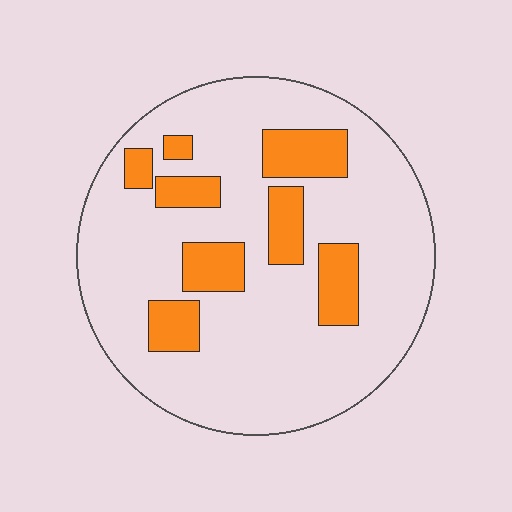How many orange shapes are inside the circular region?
8.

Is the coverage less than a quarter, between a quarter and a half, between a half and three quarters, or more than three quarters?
Less than a quarter.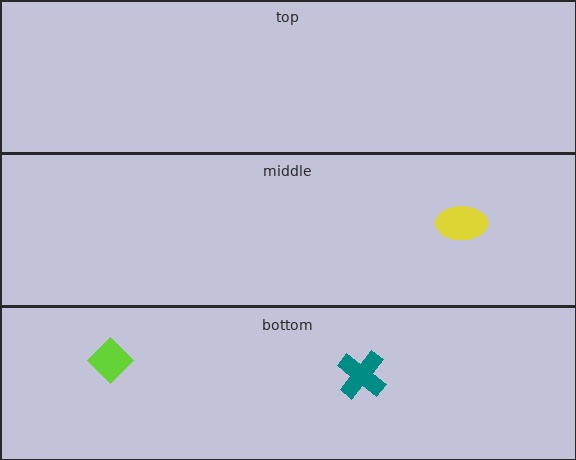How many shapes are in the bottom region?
2.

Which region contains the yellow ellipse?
The middle region.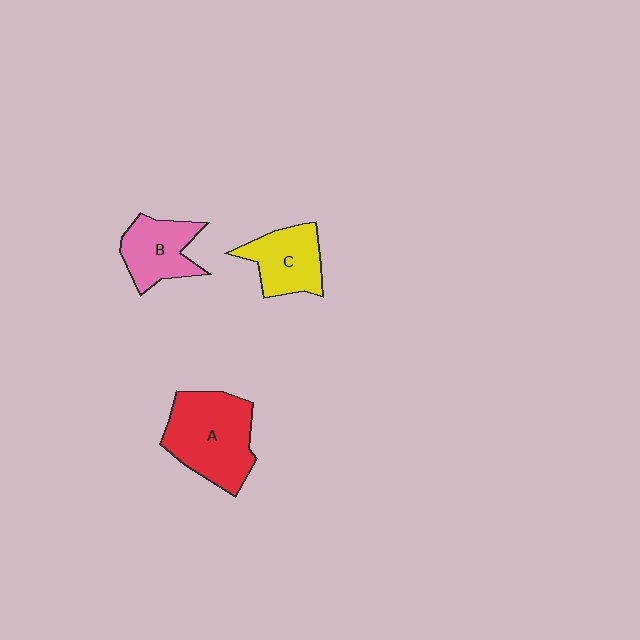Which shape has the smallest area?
Shape B (pink).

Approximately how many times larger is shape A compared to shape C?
Approximately 1.6 times.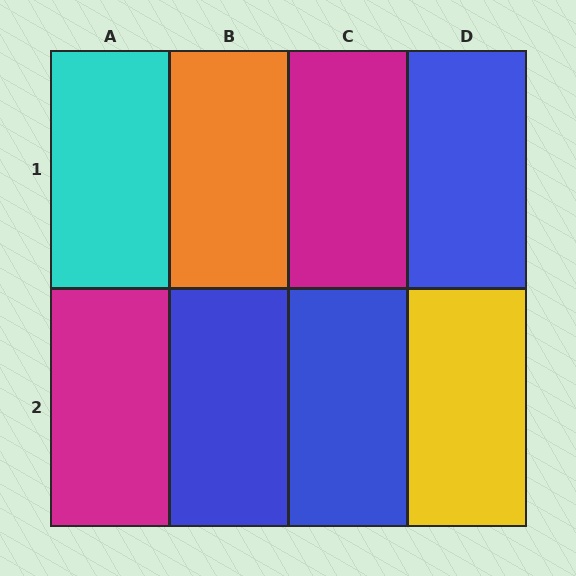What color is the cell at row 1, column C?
Magenta.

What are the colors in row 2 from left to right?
Magenta, blue, blue, yellow.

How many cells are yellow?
1 cell is yellow.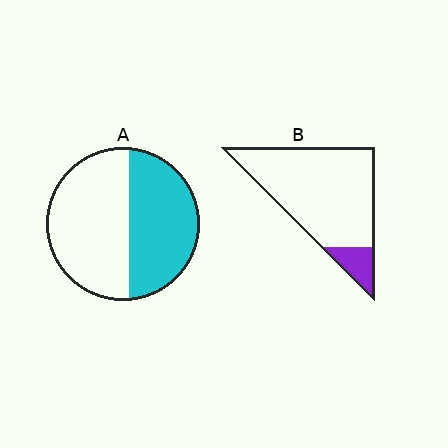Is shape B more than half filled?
No.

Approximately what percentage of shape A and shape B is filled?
A is approximately 45% and B is approximately 10%.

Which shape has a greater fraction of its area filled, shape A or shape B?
Shape A.